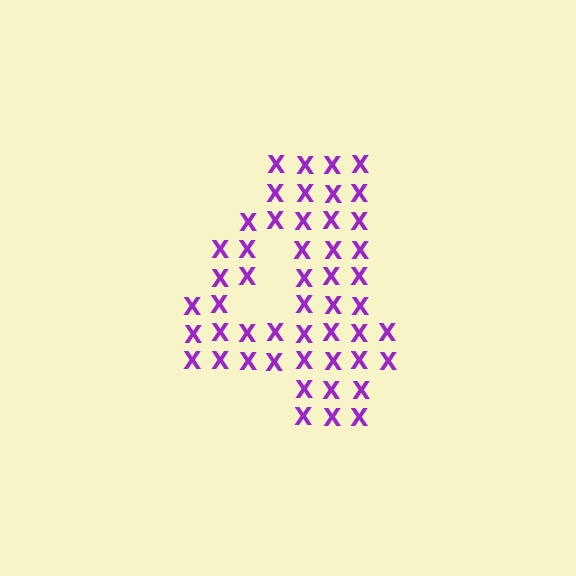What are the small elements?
The small elements are letter X's.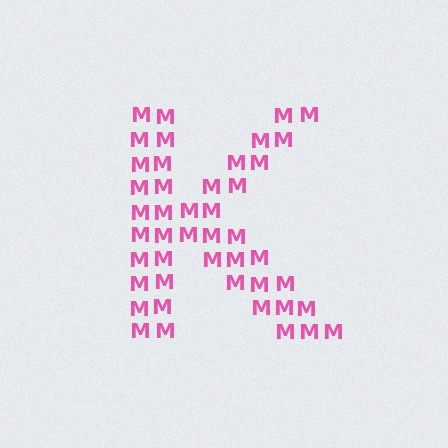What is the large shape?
The large shape is the letter K.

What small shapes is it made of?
It is made of small letter M's.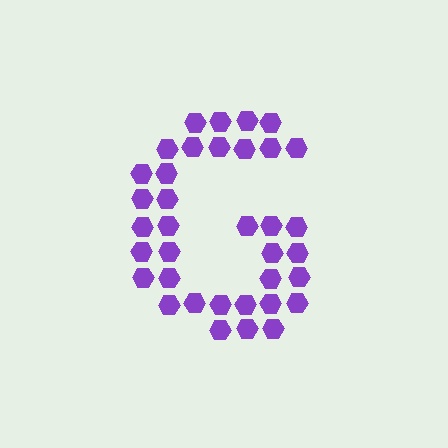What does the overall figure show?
The overall figure shows the letter G.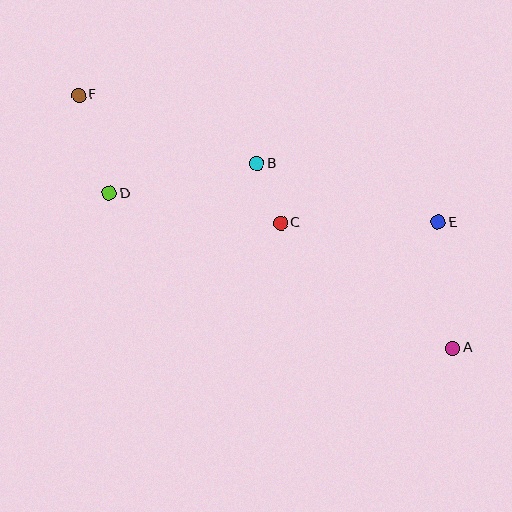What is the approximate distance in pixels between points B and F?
The distance between B and F is approximately 191 pixels.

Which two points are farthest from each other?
Points A and F are farthest from each other.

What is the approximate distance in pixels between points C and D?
The distance between C and D is approximately 174 pixels.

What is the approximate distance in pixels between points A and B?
The distance between A and B is approximately 269 pixels.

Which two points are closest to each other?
Points B and C are closest to each other.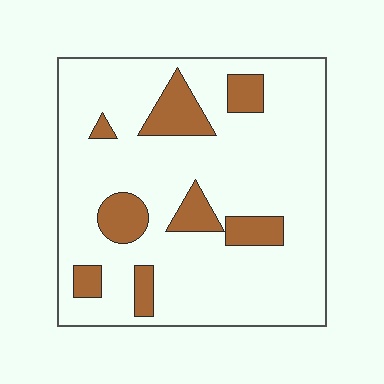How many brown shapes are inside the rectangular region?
8.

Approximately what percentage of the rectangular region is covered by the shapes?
Approximately 15%.